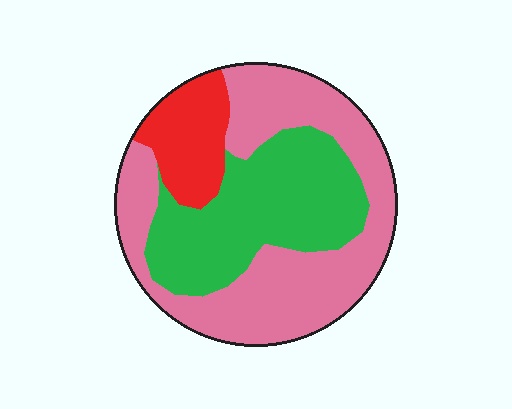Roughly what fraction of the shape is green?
Green takes up about one third (1/3) of the shape.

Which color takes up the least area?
Red, at roughly 15%.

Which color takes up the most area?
Pink, at roughly 50%.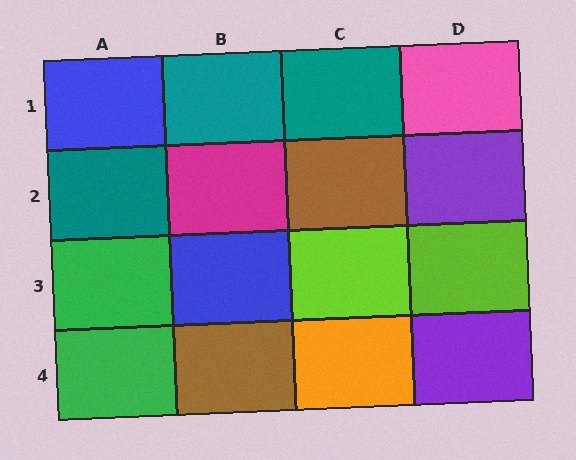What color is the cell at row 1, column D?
Pink.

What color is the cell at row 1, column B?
Teal.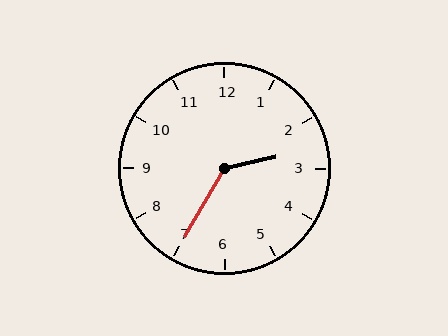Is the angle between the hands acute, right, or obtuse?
It is obtuse.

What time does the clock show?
2:35.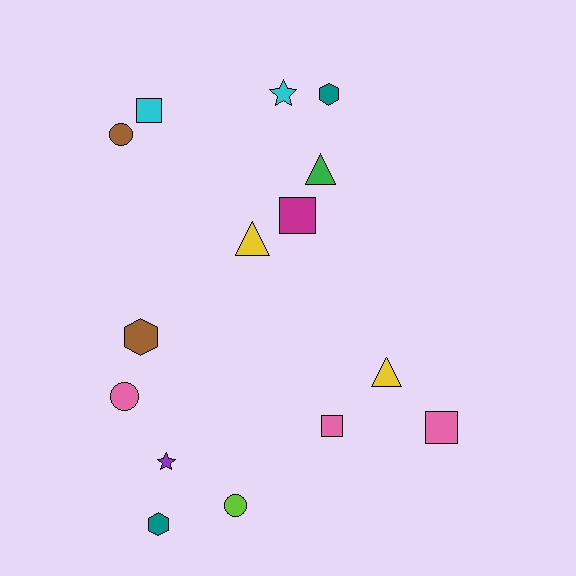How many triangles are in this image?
There are 3 triangles.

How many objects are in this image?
There are 15 objects.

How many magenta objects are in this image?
There is 1 magenta object.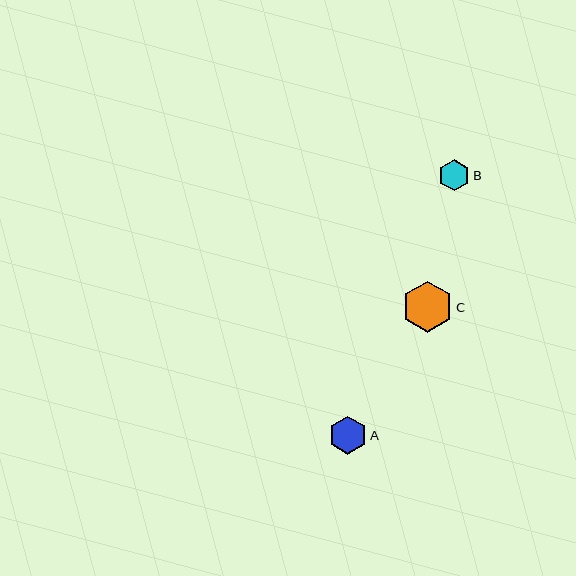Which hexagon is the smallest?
Hexagon B is the smallest with a size of approximately 31 pixels.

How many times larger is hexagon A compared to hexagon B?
Hexagon A is approximately 1.2 times the size of hexagon B.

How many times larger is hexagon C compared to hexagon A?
Hexagon C is approximately 1.3 times the size of hexagon A.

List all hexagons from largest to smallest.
From largest to smallest: C, A, B.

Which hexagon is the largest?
Hexagon C is the largest with a size of approximately 51 pixels.